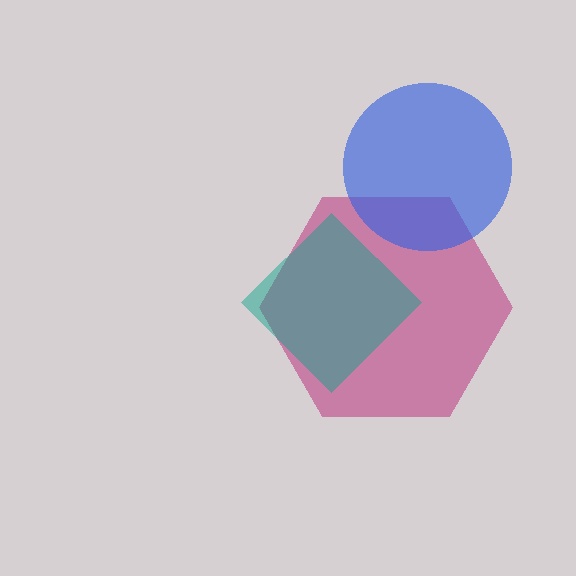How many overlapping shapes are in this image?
There are 3 overlapping shapes in the image.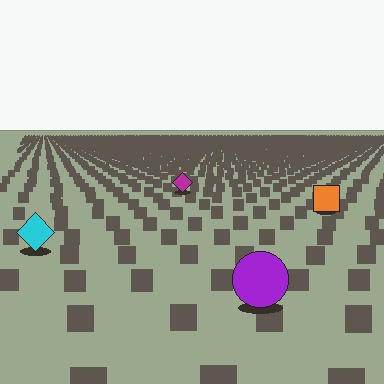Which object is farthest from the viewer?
The magenta diamond is farthest from the viewer. It appears smaller and the ground texture around it is denser.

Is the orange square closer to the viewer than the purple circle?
No. The purple circle is closer — you can tell from the texture gradient: the ground texture is coarser near it.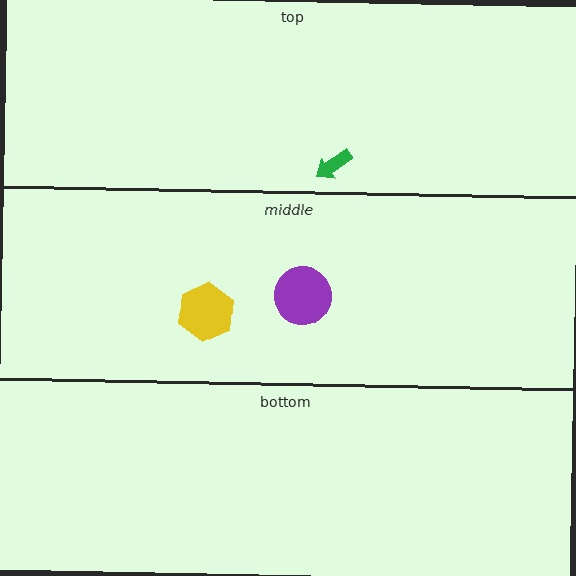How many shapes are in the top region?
1.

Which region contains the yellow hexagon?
The middle region.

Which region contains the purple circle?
The middle region.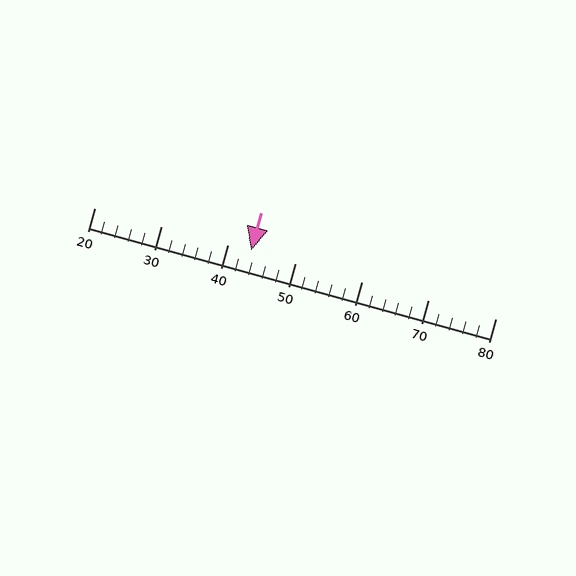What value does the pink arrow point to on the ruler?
The pink arrow points to approximately 43.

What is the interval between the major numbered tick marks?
The major tick marks are spaced 10 units apart.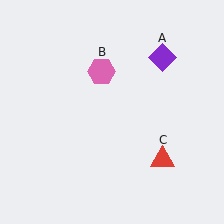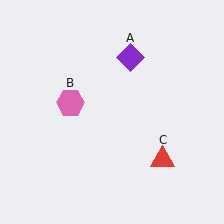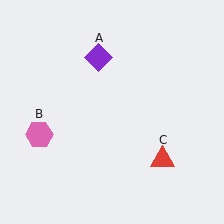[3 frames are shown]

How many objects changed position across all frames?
2 objects changed position: purple diamond (object A), pink hexagon (object B).